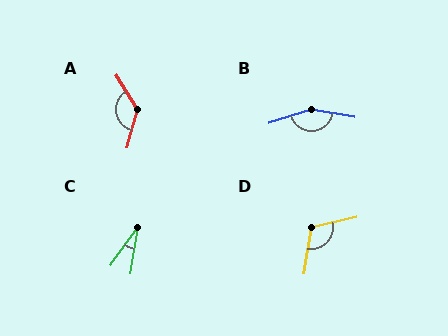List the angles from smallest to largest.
C (25°), D (113°), A (132°), B (152°).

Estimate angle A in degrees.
Approximately 132 degrees.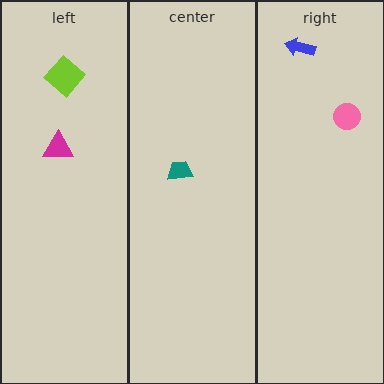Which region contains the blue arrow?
The right region.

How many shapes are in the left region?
2.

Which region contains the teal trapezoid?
The center region.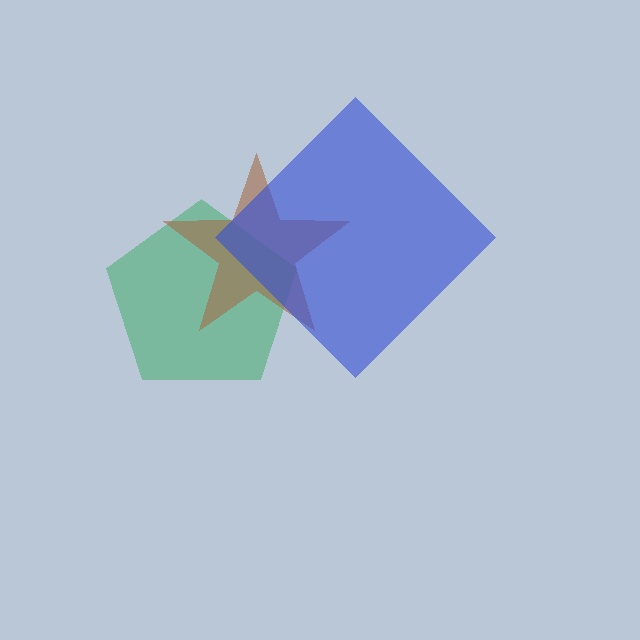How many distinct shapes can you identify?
There are 3 distinct shapes: a green pentagon, a brown star, a blue diamond.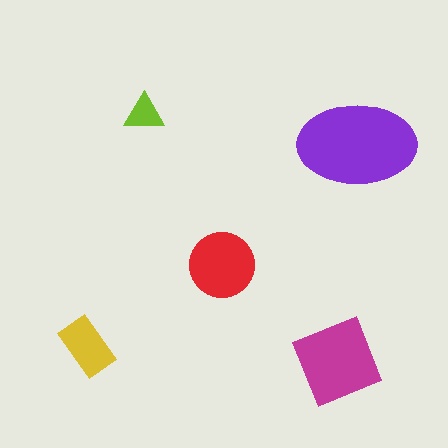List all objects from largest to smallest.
The purple ellipse, the magenta square, the red circle, the yellow rectangle, the lime triangle.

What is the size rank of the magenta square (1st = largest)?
2nd.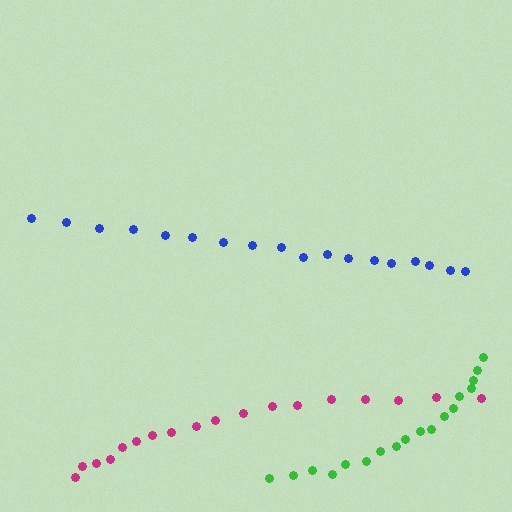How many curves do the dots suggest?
There are 3 distinct paths.